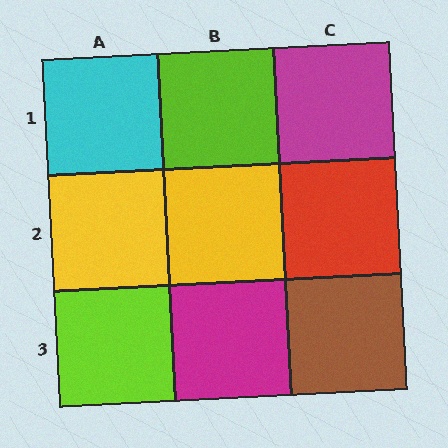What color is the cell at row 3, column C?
Brown.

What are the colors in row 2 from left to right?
Yellow, yellow, red.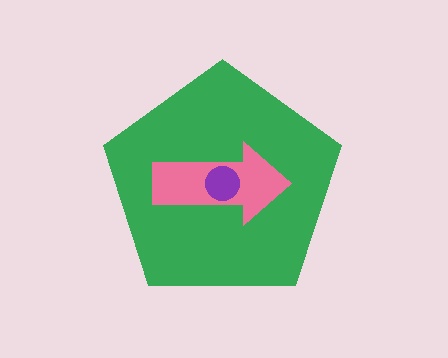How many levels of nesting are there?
3.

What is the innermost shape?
The purple circle.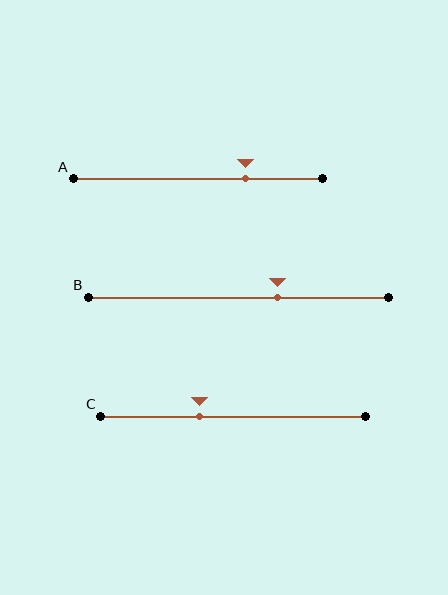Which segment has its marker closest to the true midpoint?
Segment C has its marker closest to the true midpoint.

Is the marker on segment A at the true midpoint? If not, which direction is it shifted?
No, the marker on segment A is shifted to the right by about 19% of the segment length.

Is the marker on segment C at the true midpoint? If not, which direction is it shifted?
No, the marker on segment C is shifted to the left by about 13% of the segment length.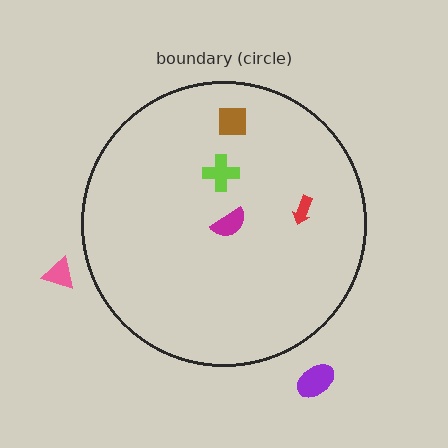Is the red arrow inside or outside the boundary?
Inside.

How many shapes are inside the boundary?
4 inside, 2 outside.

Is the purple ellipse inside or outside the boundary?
Outside.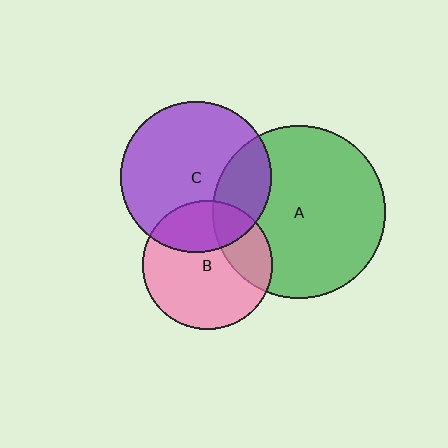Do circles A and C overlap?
Yes.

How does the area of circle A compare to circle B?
Approximately 1.8 times.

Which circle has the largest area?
Circle A (green).